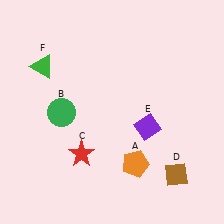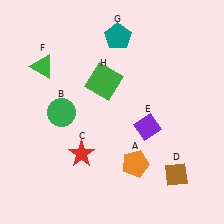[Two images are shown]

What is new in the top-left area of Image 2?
A green square (H) was added in the top-left area of Image 2.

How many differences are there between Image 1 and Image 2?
There are 2 differences between the two images.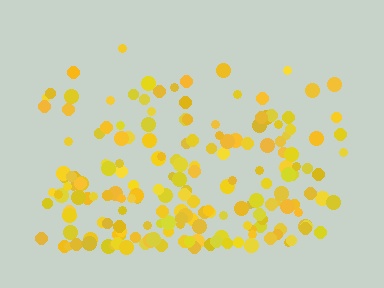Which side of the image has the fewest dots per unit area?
The top.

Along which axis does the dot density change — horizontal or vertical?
Vertical.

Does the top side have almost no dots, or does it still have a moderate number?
Still a moderate number, just noticeably fewer than the bottom.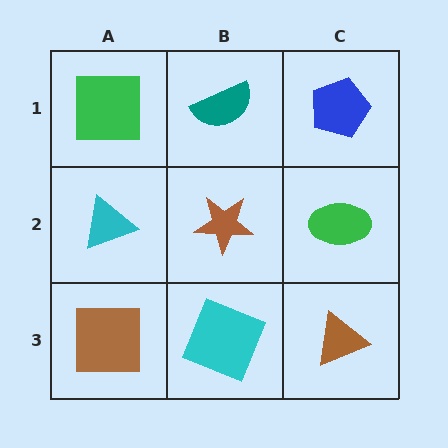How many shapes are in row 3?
3 shapes.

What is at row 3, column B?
A cyan square.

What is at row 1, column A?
A green square.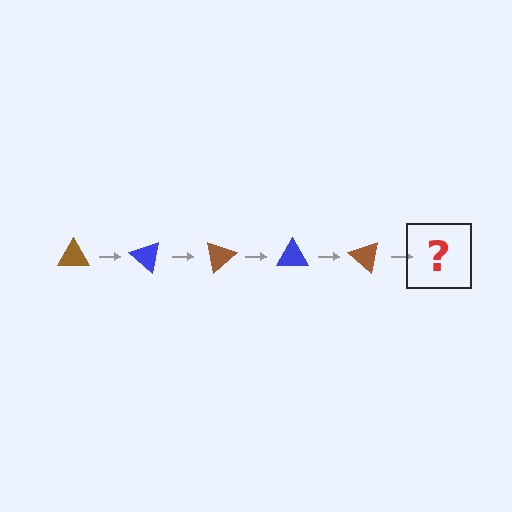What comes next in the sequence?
The next element should be a blue triangle, rotated 200 degrees from the start.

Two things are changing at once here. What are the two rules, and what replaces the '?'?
The two rules are that it rotates 40 degrees each step and the color cycles through brown and blue. The '?' should be a blue triangle, rotated 200 degrees from the start.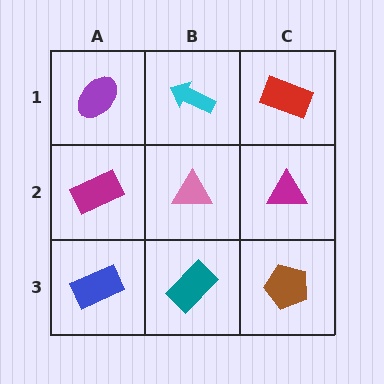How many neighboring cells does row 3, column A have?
2.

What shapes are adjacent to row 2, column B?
A cyan arrow (row 1, column B), a teal rectangle (row 3, column B), a magenta rectangle (row 2, column A), a magenta triangle (row 2, column C).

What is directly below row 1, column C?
A magenta triangle.